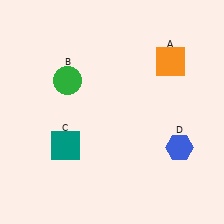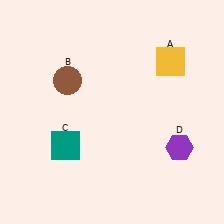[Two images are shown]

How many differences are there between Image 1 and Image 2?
There are 3 differences between the two images.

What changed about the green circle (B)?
In Image 1, B is green. In Image 2, it changed to brown.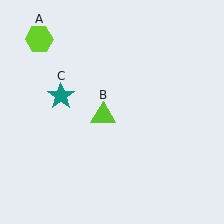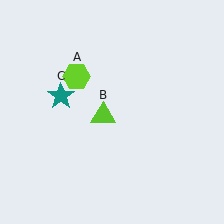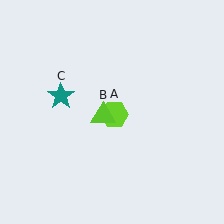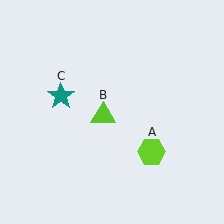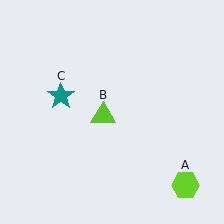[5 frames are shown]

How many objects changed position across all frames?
1 object changed position: lime hexagon (object A).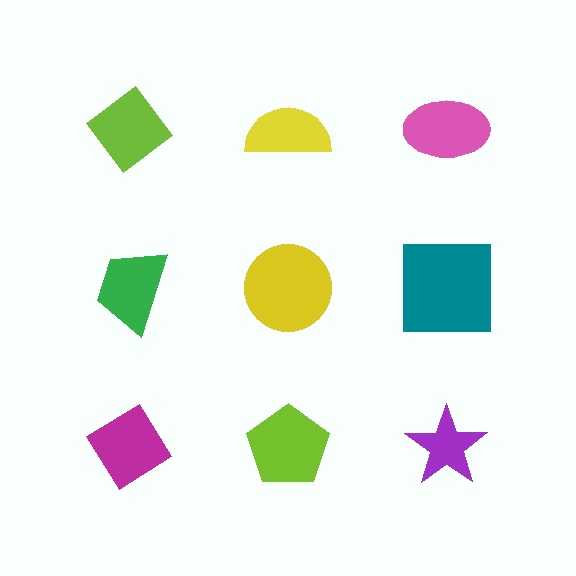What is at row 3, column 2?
A lime pentagon.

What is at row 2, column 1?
A green trapezoid.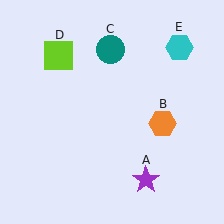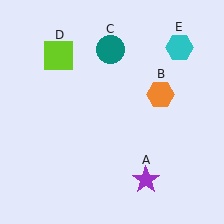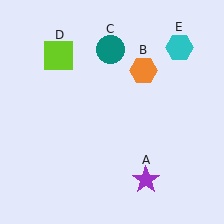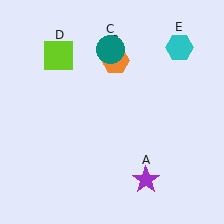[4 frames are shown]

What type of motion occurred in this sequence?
The orange hexagon (object B) rotated counterclockwise around the center of the scene.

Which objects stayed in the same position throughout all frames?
Purple star (object A) and teal circle (object C) and lime square (object D) and cyan hexagon (object E) remained stationary.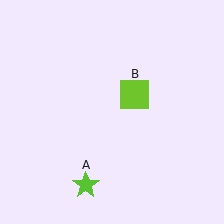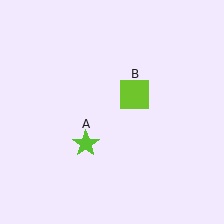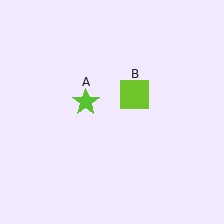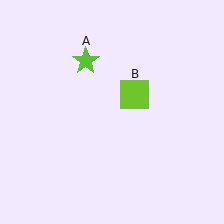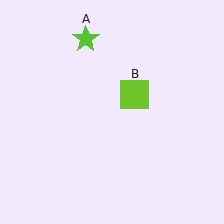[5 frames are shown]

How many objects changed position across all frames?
1 object changed position: lime star (object A).